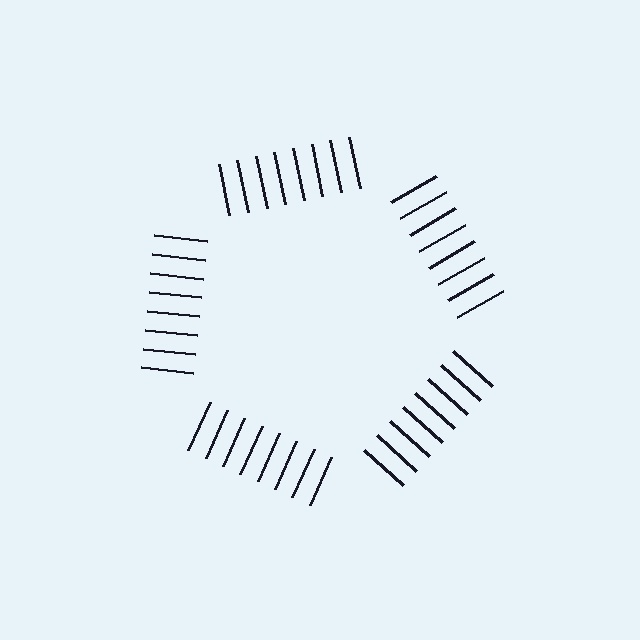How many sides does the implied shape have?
5 sides — the line-ends trace a pentagon.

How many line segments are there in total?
40 — 8 along each of the 5 edges.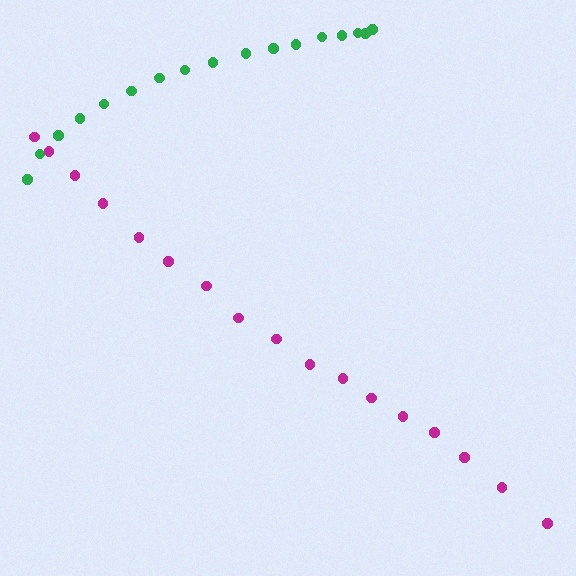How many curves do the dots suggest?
There are 2 distinct paths.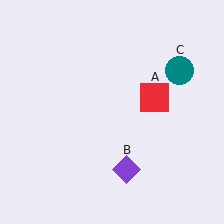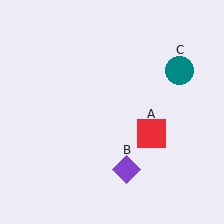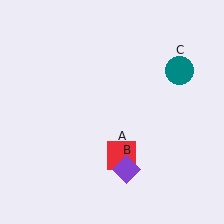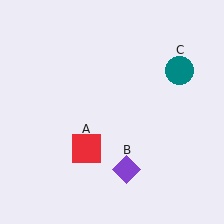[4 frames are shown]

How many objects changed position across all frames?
1 object changed position: red square (object A).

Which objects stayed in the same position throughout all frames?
Purple diamond (object B) and teal circle (object C) remained stationary.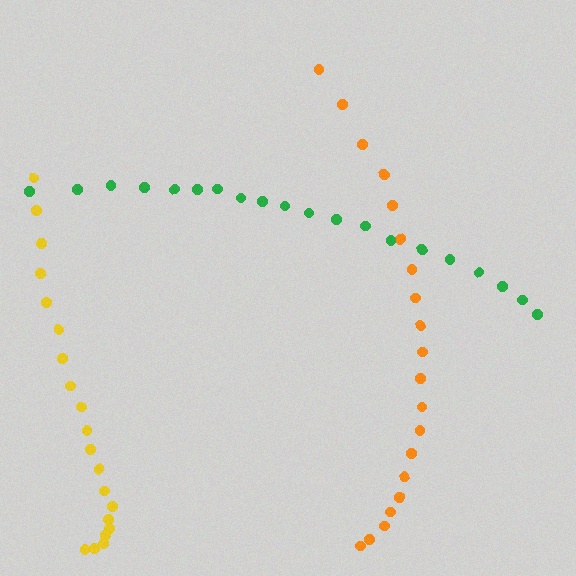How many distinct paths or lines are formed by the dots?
There are 3 distinct paths.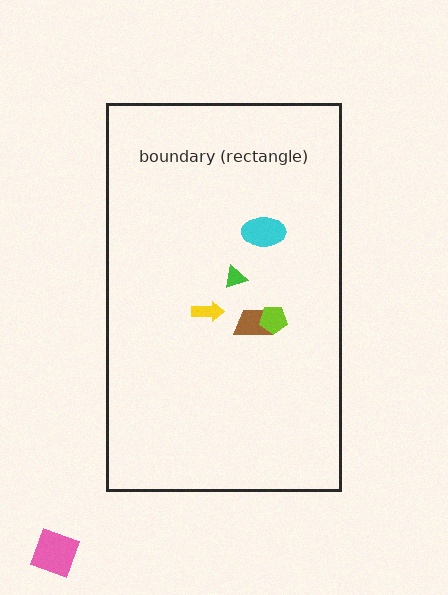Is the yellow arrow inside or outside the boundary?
Inside.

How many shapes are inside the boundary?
5 inside, 1 outside.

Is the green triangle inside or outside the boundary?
Inside.